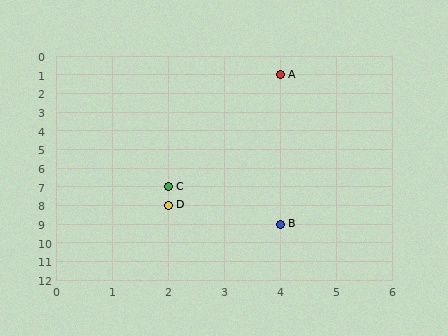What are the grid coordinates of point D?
Point D is at grid coordinates (2, 8).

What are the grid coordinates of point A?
Point A is at grid coordinates (4, 1).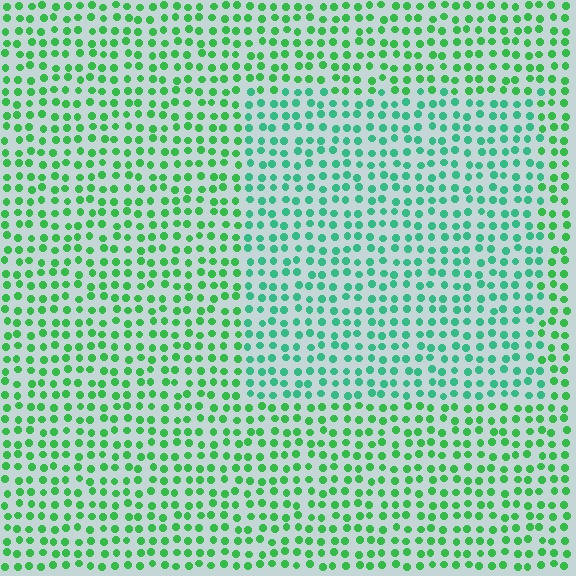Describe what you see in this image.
The image is filled with small green elements in a uniform arrangement. A rectangle-shaped region is visible where the elements are tinted to a slightly different hue, forming a subtle color boundary.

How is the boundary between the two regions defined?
The boundary is defined purely by a slight shift in hue (about 28 degrees). Spacing, size, and orientation are identical on both sides.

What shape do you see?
I see a rectangle.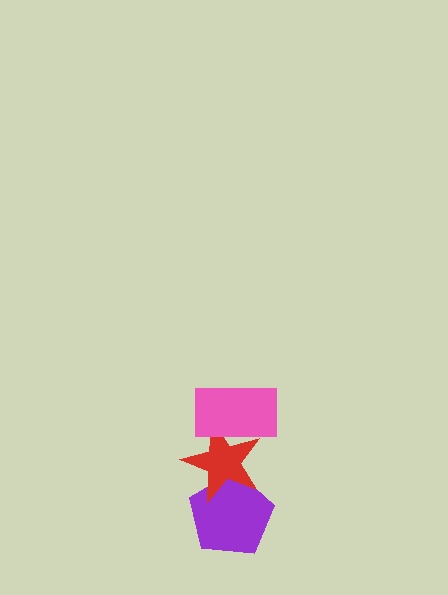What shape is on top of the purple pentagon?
The red star is on top of the purple pentagon.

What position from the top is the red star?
The red star is 2nd from the top.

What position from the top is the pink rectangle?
The pink rectangle is 1st from the top.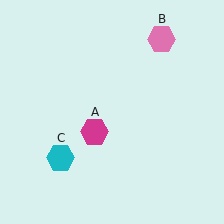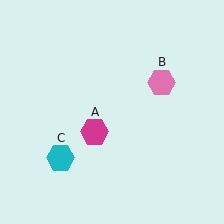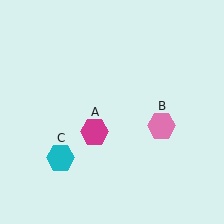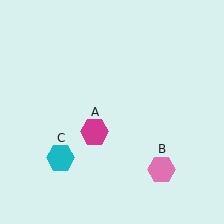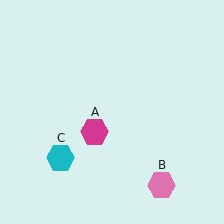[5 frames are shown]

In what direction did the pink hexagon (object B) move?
The pink hexagon (object B) moved down.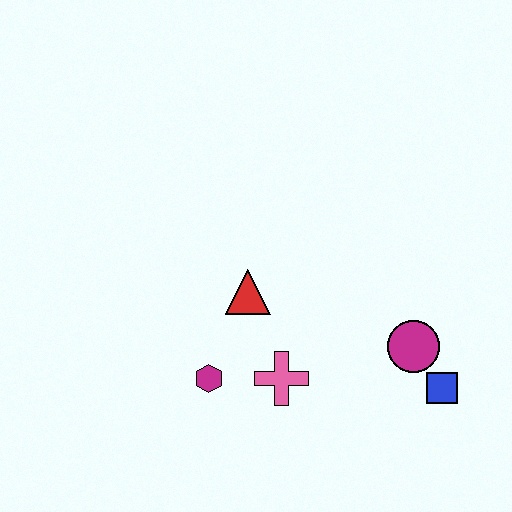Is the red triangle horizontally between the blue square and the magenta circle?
No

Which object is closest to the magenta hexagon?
The pink cross is closest to the magenta hexagon.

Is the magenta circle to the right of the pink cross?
Yes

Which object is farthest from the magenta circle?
The magenta hexagon is farthest from the magenta circle.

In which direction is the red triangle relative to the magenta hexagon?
The red triangle is above the magenta hexagon.